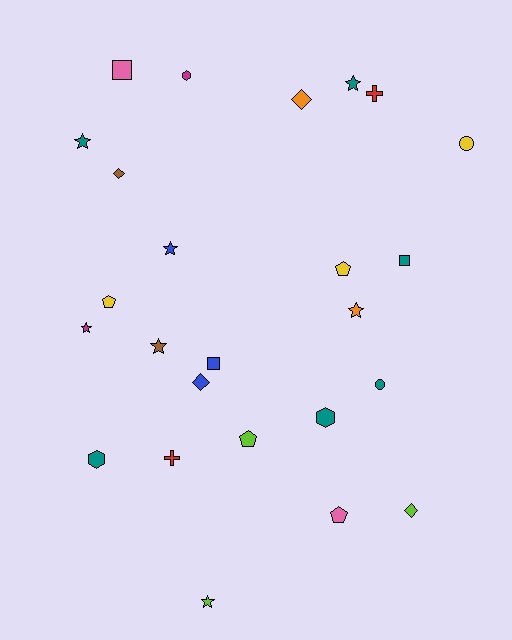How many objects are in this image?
There are 25 objects.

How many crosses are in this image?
There are 2 crosses.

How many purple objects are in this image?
There are no purple objects.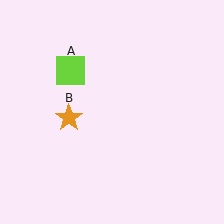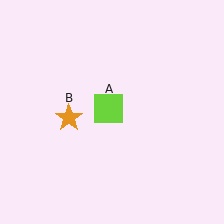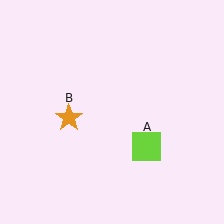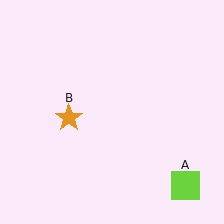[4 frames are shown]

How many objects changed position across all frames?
1 object changed position: lime square (object A).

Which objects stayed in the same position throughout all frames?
Orange star (object B) remained stationary.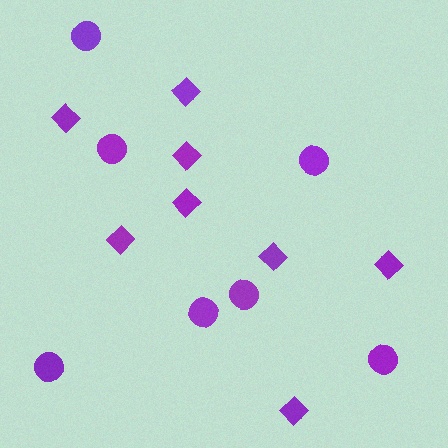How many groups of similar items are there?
There are 2 groups: one group of diamonds (8) and one group of circles (7).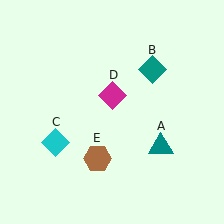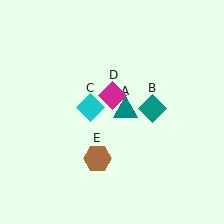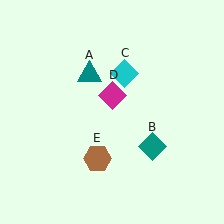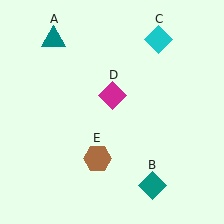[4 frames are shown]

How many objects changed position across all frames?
3 objects changed position: teal triangle (object A), teal diamond (object B), cyan diamond (object C).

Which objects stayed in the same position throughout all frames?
Magenta diamond (object D) and brown hexagon (object E) remained stationary.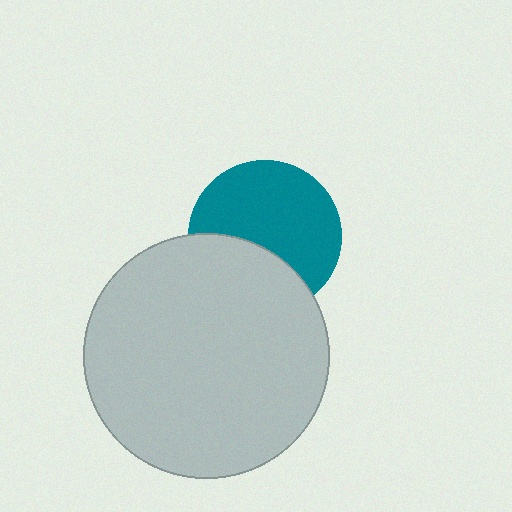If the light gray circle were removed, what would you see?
You would see the complete teal circle.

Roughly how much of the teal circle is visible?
About half of it is visible (roughly 64%).